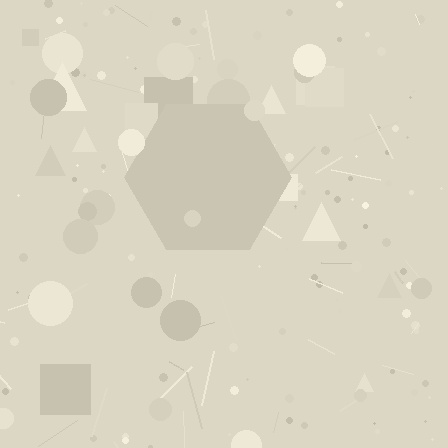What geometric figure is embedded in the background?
A hexagon is embedded in the background.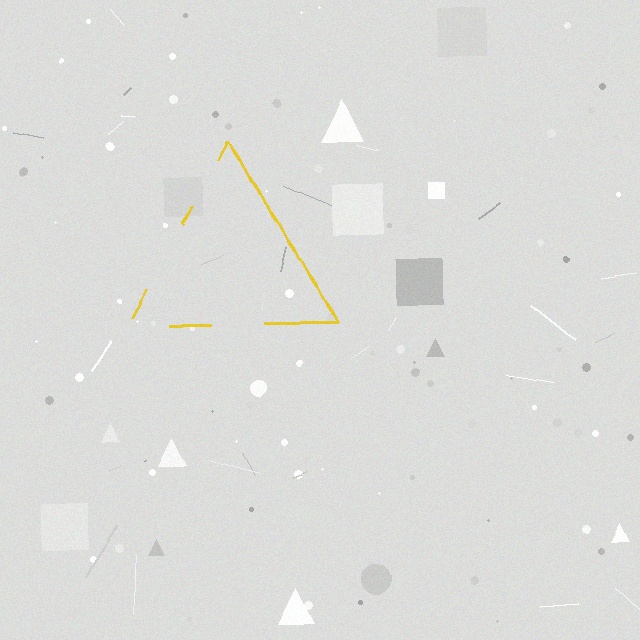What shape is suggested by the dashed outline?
The dashed outline suggests a triangle.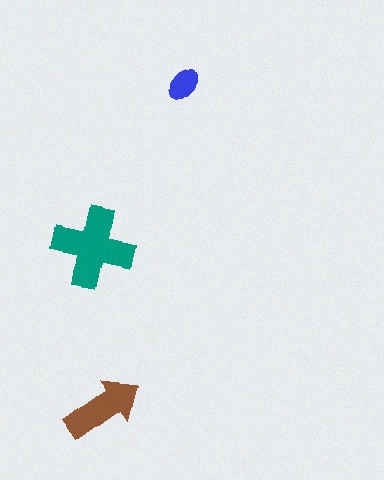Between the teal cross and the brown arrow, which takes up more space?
The teal cross.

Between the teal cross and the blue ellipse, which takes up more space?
The teal cross.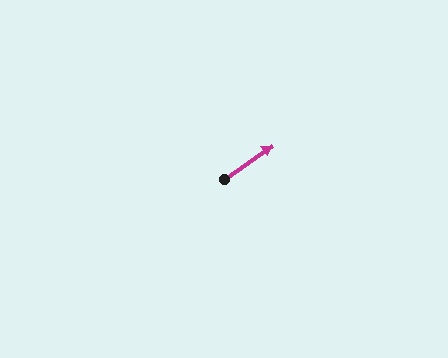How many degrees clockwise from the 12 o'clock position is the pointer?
Approximately 55 degrees.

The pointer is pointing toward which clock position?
Roughly 2 o'clock.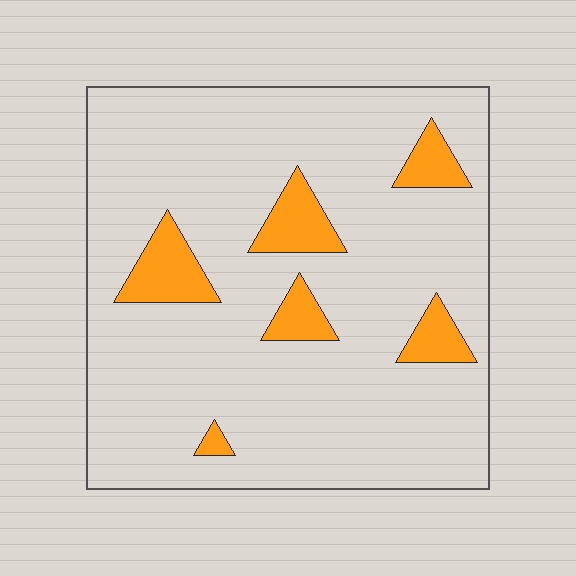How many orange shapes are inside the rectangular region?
6.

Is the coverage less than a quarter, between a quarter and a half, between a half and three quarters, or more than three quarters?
Less than a quarter.